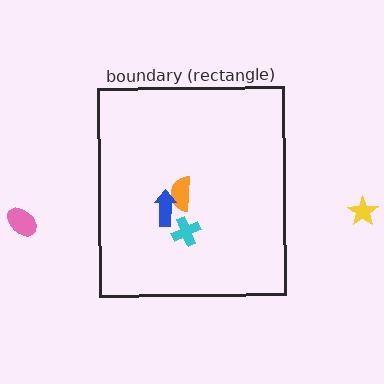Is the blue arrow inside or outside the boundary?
Inside.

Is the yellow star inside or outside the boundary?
Outside.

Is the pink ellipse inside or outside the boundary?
Outside.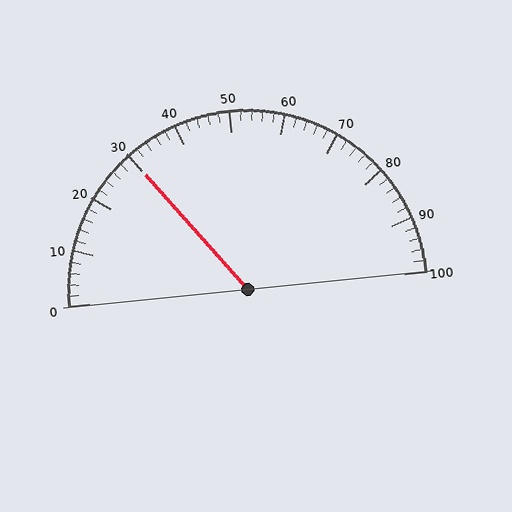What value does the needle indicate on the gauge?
The needle indicates approximately 30.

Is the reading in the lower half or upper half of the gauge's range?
The reading is in the lower half of the range (0 to 100).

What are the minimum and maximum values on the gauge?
The gauge ranges from 0 to 100.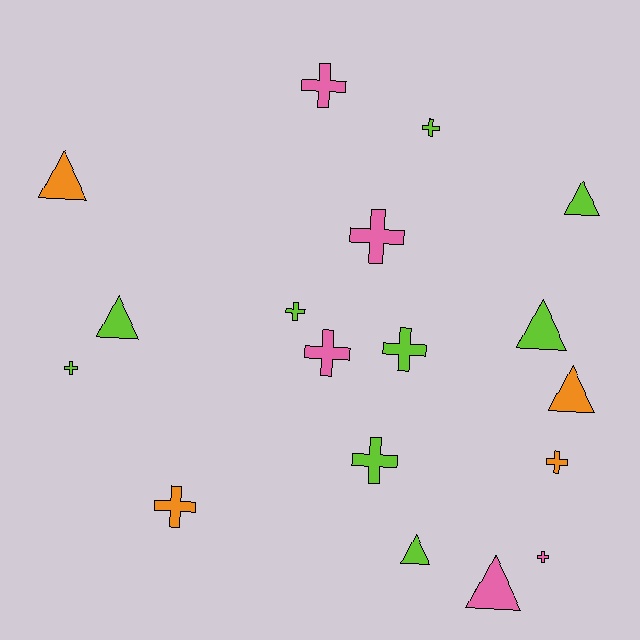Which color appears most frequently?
Lime, with 9 objects.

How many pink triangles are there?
There is 1 pink triangle.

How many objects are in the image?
There are 18 objects.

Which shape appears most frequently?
Cross, with 11 objects.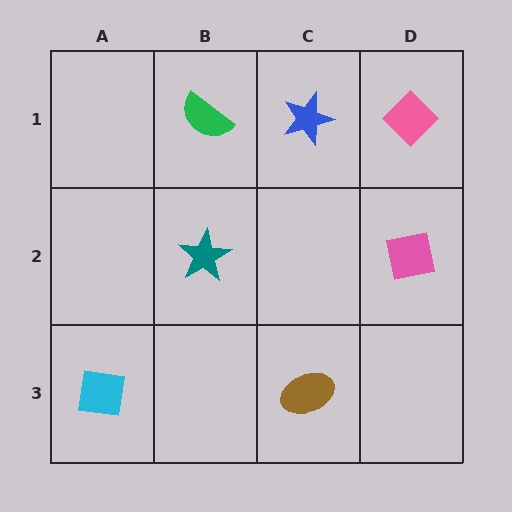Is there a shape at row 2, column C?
No, that cell is empty.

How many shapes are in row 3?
2 shapes.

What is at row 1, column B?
A green semicircle.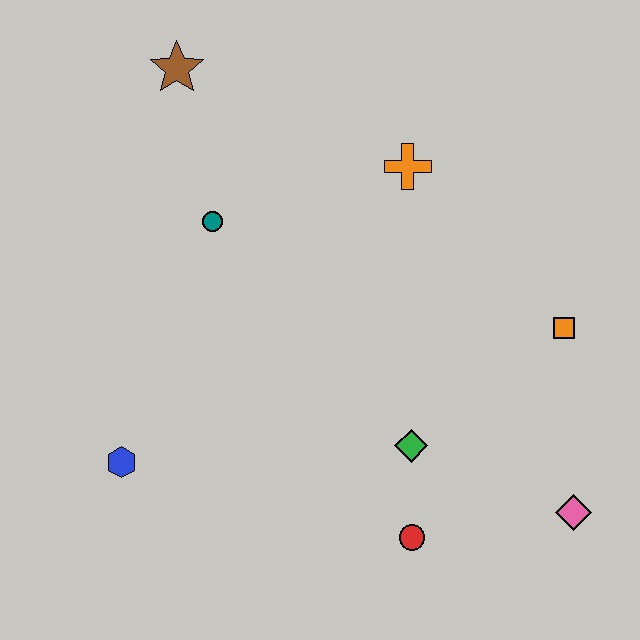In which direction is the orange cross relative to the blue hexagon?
The orange cross is above the blue hexagon.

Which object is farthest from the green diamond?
The brown star is farthest from the green diamond.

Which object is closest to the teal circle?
The brown star is closest to the teal circle.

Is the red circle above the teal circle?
No